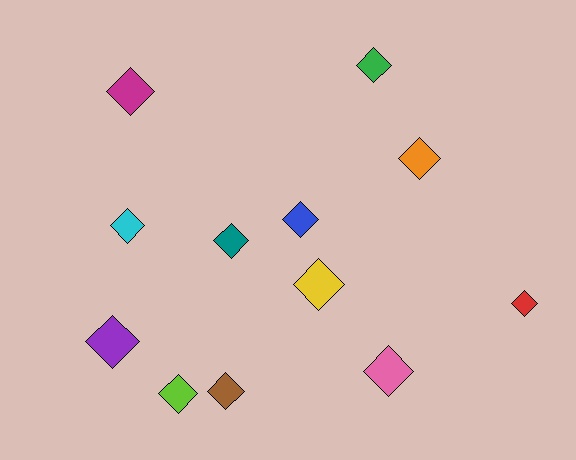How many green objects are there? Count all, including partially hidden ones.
There is 1 green object.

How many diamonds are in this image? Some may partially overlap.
There are 12 diamonds.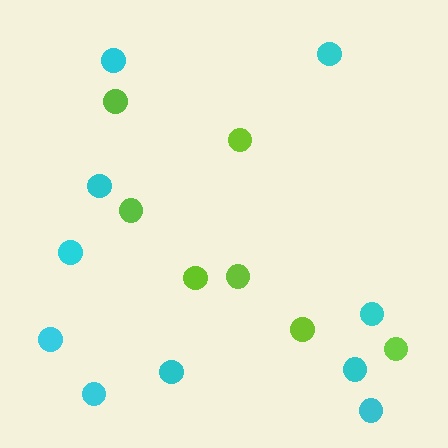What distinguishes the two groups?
There are 2 groups: one group of cyan circles (10) and one group of lime circles (7).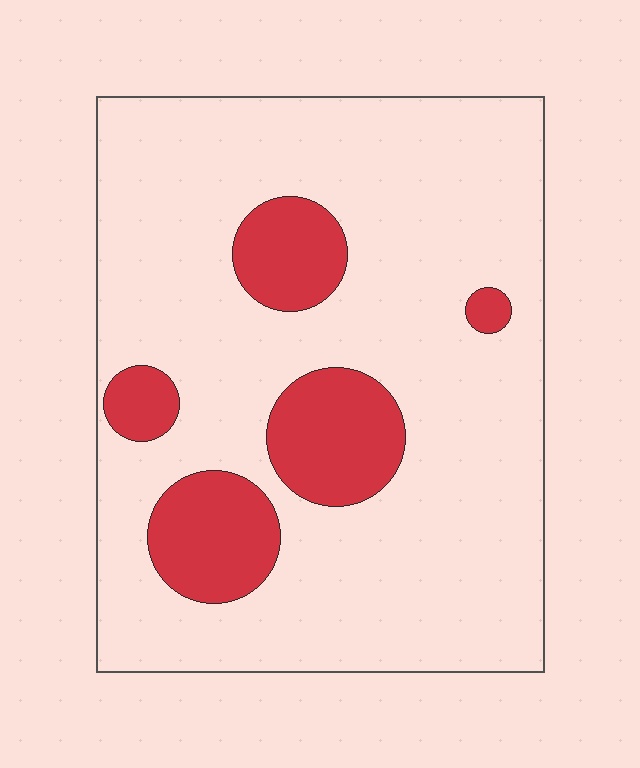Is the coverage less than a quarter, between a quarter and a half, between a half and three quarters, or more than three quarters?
Less than a quarter.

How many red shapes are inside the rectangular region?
5.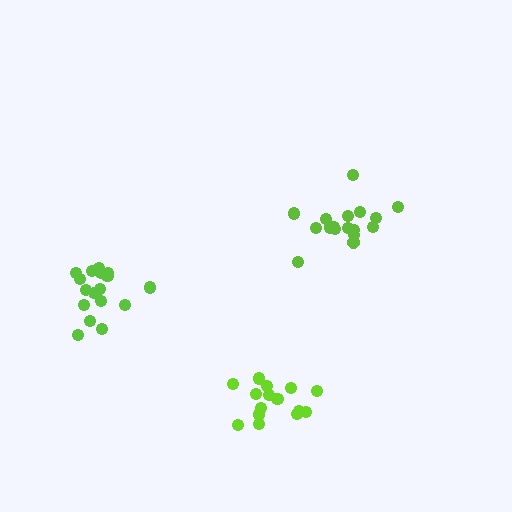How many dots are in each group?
Group 1: 15 dots, Group 2: 18 dots, Group 3: 17 dots (50 total).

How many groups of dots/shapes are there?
There are 3 groups.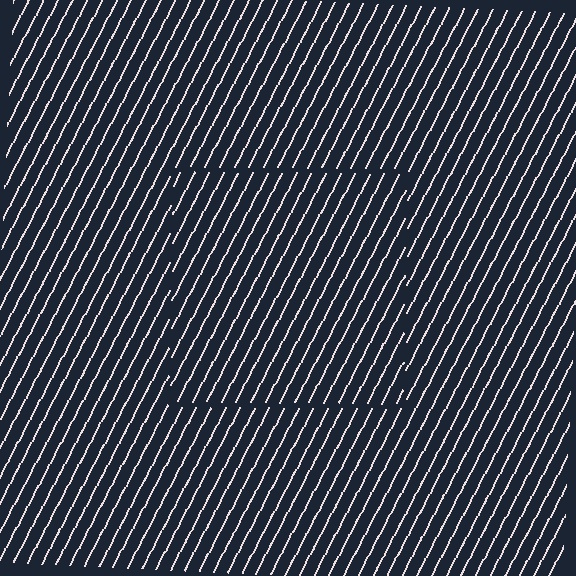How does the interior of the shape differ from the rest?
The interior of the shape contains the same grating, shifted by half a period — the contour is defined by the phase discontinuity where line-ends from the inner and outer gratings abut.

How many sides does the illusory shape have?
4 sides — the line-ends trace a square.